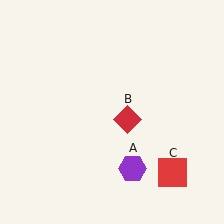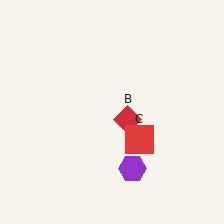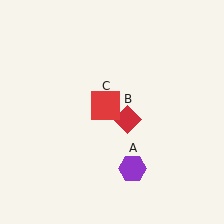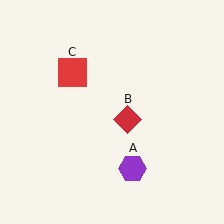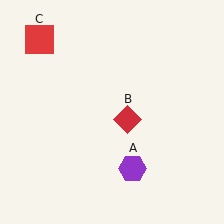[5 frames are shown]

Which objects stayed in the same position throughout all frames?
Purple hexagon (object A) and red diamond (object B) remained stationary.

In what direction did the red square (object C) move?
The red square (object C) moved up and to the left.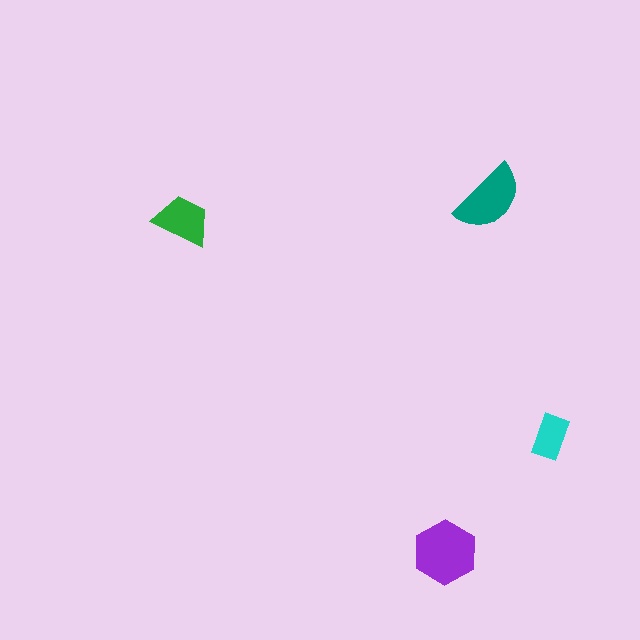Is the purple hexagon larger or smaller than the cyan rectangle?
Larger.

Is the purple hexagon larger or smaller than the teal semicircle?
Larger.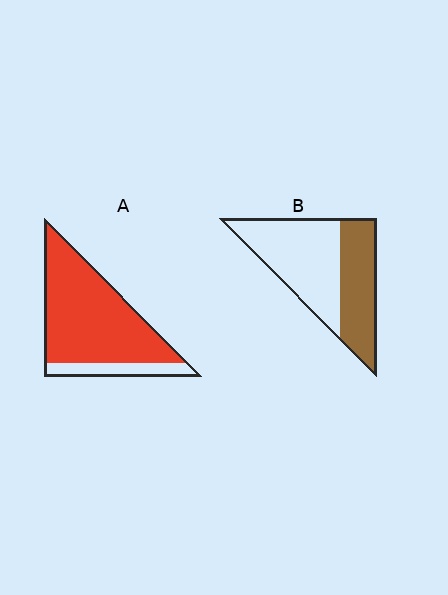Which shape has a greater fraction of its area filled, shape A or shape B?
Shape A.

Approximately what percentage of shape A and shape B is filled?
A is approximately 85% and B is approximately 40%.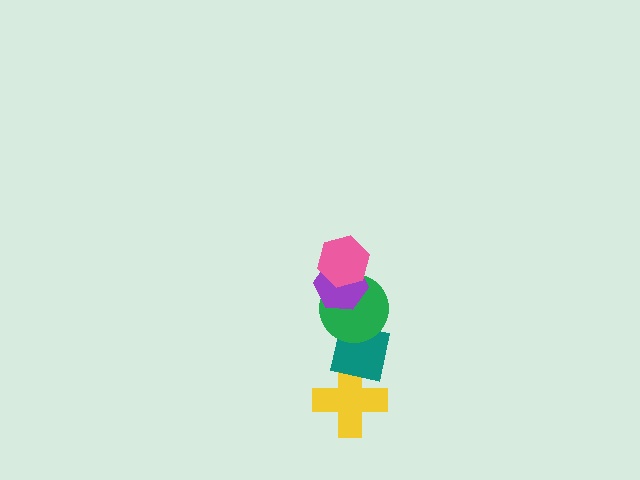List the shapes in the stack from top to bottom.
From top to bottom: the pink hexagon, the purple hexagon, the green circle, the teal square, the yellow cross.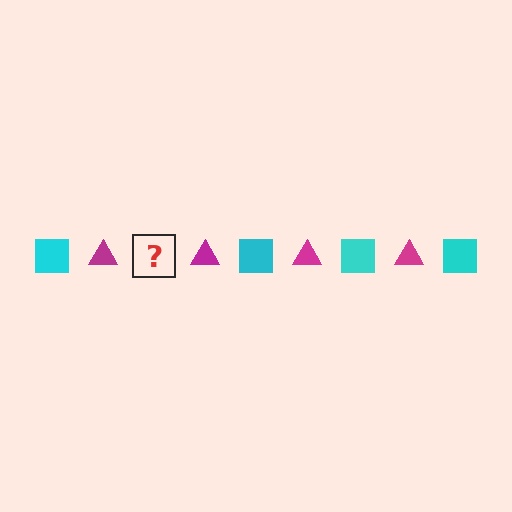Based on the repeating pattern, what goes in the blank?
The blank should be a cyan square.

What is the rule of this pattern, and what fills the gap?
The rule is that the pattern alternates between cyan square and magenta triangle. The gap should be filled with a cyan square.